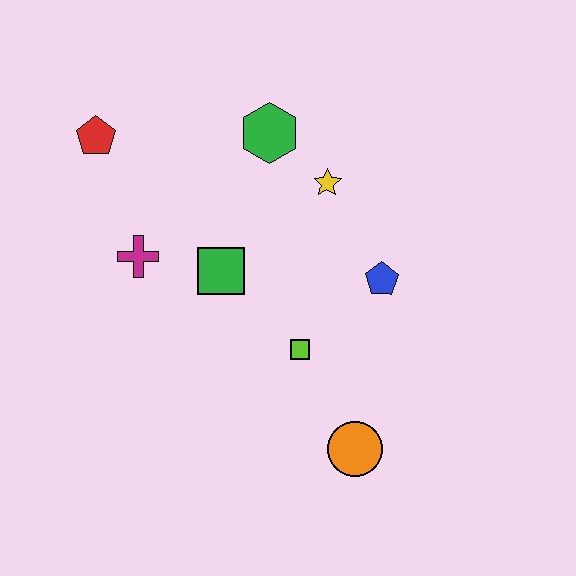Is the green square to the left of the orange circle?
Yes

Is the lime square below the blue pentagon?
Yes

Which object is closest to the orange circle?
The lime square is closest to the orange circle.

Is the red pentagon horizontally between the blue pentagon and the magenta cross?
No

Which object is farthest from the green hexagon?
The orange circle is farthest from the green hexagon.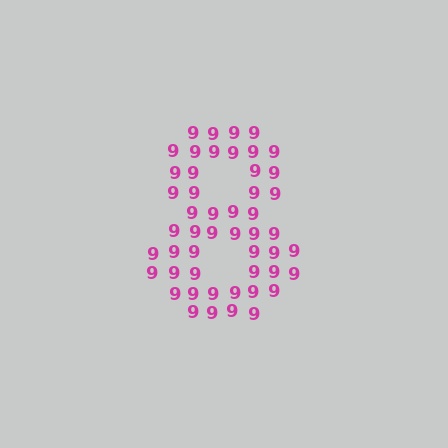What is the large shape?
The large shape is the digit 8.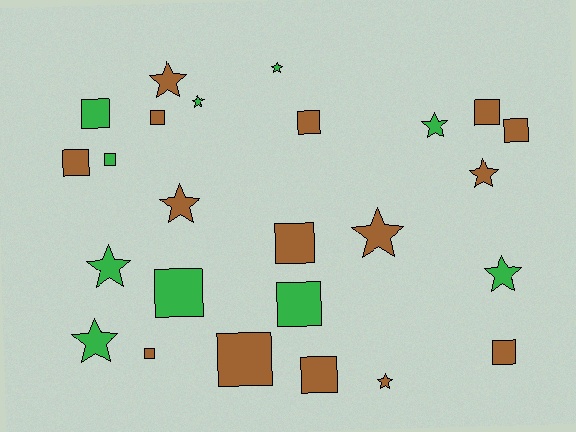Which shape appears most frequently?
Square, with 14 objects.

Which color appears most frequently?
Brown, with 15 objects.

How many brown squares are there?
There are 10 brown squares.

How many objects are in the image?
There are 25 objects.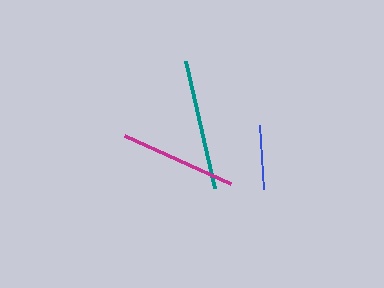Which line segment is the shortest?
The blue line is the shortest at approximately 64 pixels.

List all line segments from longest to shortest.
From longest to shortest: teal, magenta, blue.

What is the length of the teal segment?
The teal segment is approximately 131 pixels long.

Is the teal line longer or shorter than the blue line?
The teal line is longer than the blue line.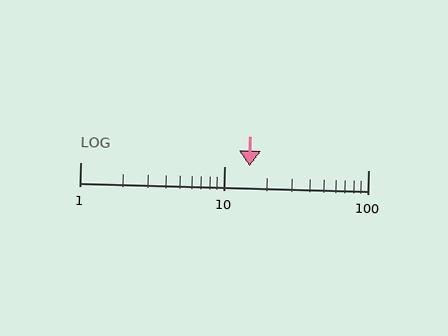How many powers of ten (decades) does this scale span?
The scale spans 2 decades, from 1 to 100.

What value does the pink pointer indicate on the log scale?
The pointer indicates approximately 15.